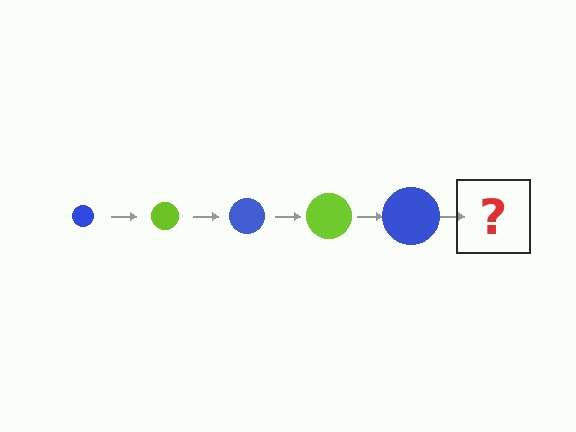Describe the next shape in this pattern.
It should be a lime circle, larger than the previous one.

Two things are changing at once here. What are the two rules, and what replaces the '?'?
The two rules are that the circle grows larger each step and the color cycles through blue and lime. The '?' should be a lime circle, larger than the previous one.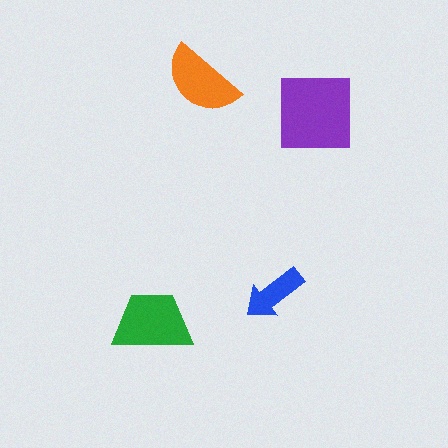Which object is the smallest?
The blue arrow.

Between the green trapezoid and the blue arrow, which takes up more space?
The green trapezoid.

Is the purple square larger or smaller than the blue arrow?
Larger.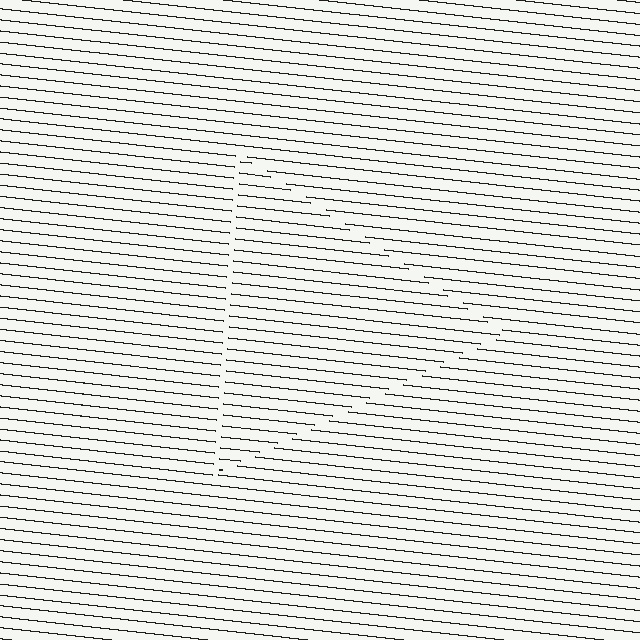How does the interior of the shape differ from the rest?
The interior of the shape contains the same grating, shifted by half a period — the contour is defined by the phase discontinuity where line-ends from the inner and outer gratings abut.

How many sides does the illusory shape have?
3 sides — the line-ends trace a triangle.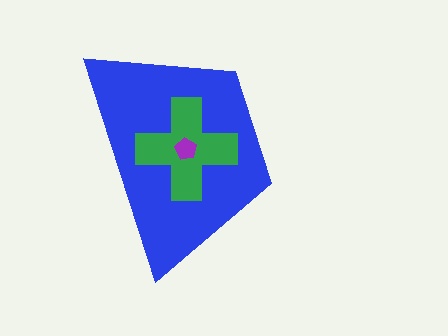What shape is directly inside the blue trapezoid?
The green cross.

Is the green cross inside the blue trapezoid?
Yes.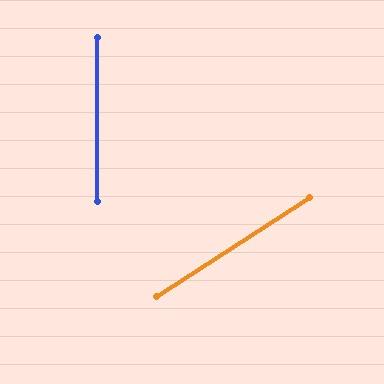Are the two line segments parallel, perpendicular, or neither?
Neither parallel nor perpendicular — they differ by about 57°.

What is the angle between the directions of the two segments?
Approximately 57 degrees.